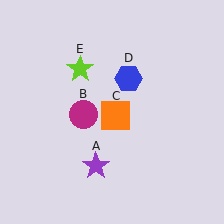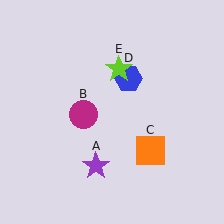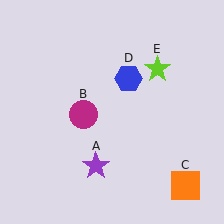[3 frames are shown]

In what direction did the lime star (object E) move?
The lime star (object E) moved right.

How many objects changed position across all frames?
2 objects changed position: orange square (object C), lime star (object E).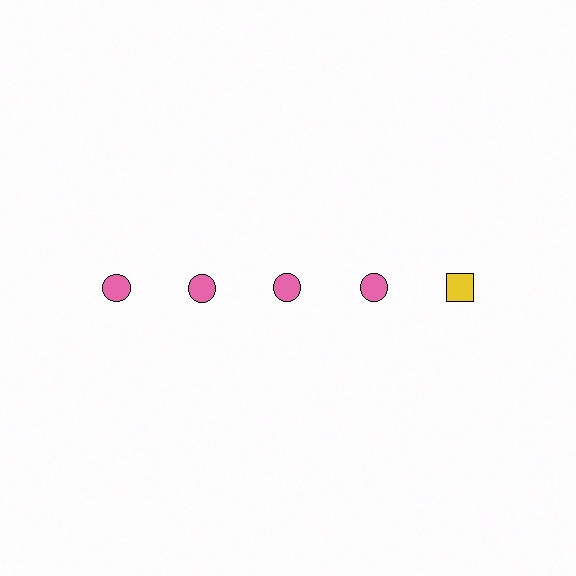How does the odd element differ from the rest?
It differs in both color (yellow instead of pink) and shape (square instead of circle).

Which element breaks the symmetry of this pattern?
The yellow square in the top row, rightmost column breaks the symmetry. All other shapes are pink circles.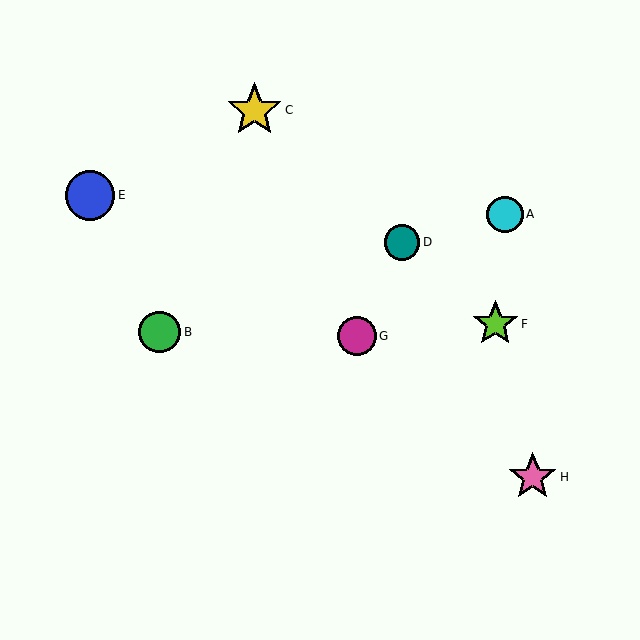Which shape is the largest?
The yellow star (labeled C) is the largest.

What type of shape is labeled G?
Shape G is a magenta circle.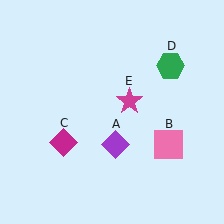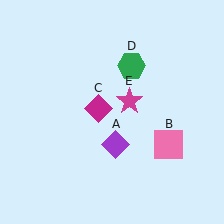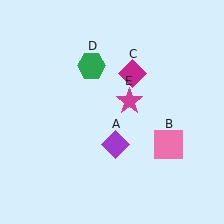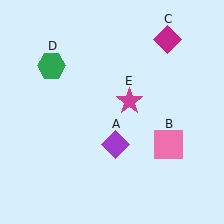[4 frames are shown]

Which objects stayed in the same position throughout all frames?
Purple diamond (object A) and pink square (object B) and magenta star (object E) remained stationary.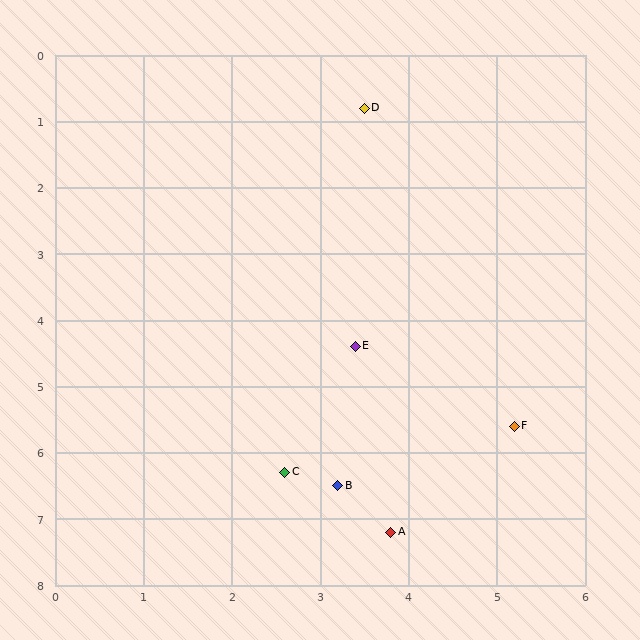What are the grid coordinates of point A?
Point A is at approximately (3.8, 7.2).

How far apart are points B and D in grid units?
Points B and D are about 5.7 grid units apart.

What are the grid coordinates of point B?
Point B is at approximately (3.2, 6.5).